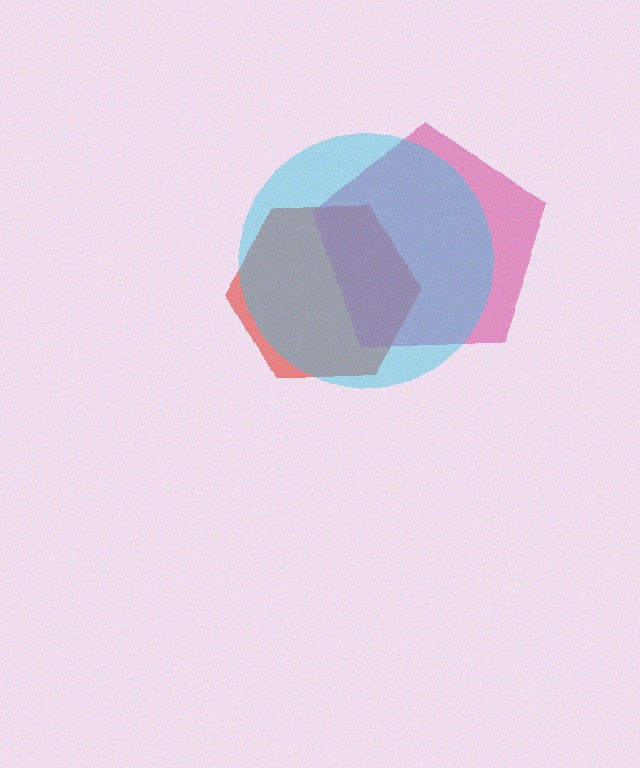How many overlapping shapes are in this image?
There are 3 overlapping shapes in the image.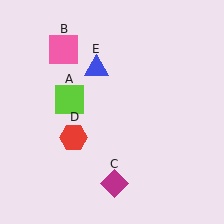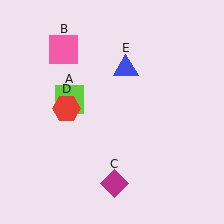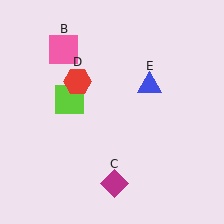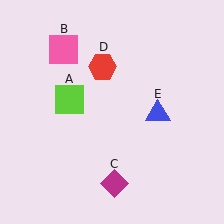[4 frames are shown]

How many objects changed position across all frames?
2 objects changed position: red hexagon (object D), blue triangle (object E).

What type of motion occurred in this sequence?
The red hexagon (object D), blue triangle (object E) rotated clockwise around the center of the scene.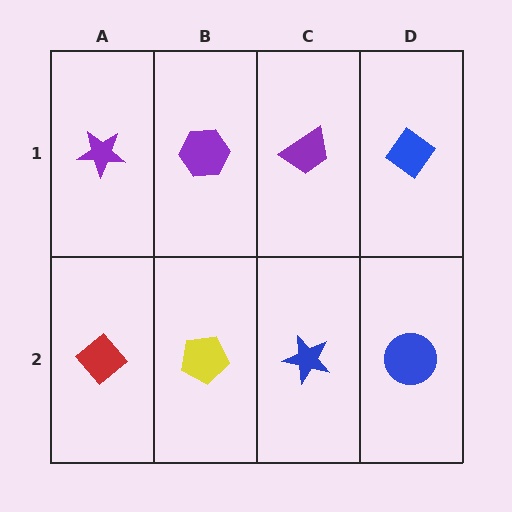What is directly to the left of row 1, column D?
A purple trapezoid.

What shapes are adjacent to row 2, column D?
A blue diamond (row 1, column D), a blue star (row 2, column C).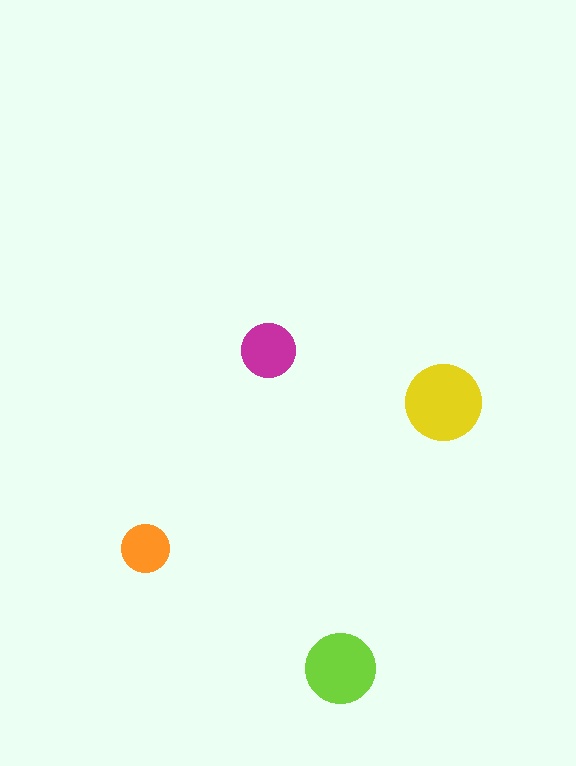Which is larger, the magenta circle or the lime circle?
The lime one.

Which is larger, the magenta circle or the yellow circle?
The yellow one.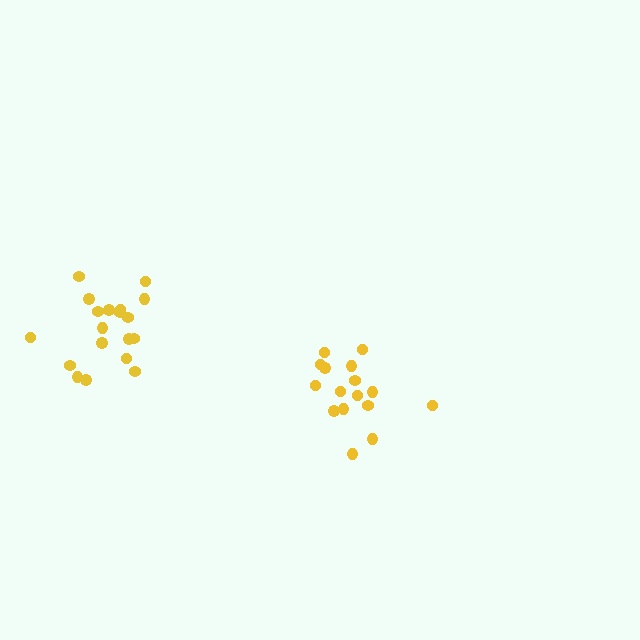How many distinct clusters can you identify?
There are 2 distinct clusters.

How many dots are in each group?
Group 1: 19 dots, Group 2: 16 dots (35 total).